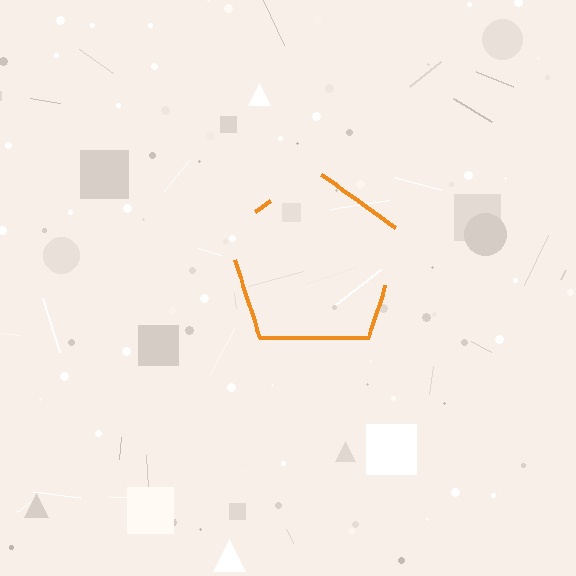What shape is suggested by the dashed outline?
The dashed outline suggests a pentagon.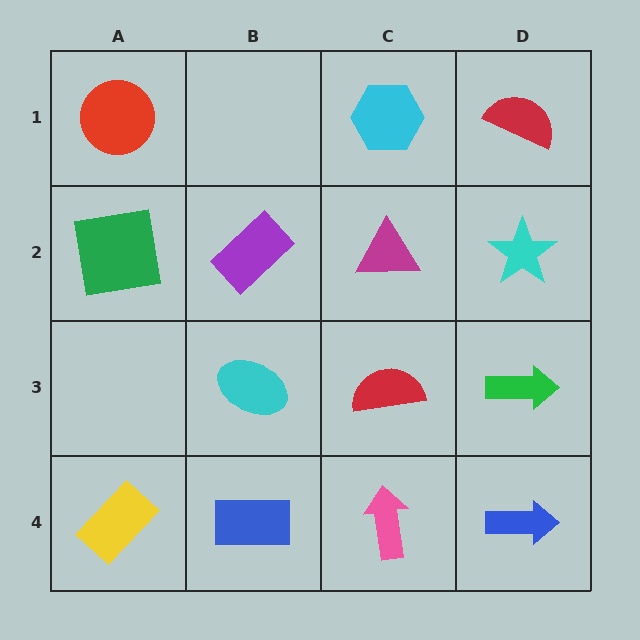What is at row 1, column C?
A cyan hexagon.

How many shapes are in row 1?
3 shapes.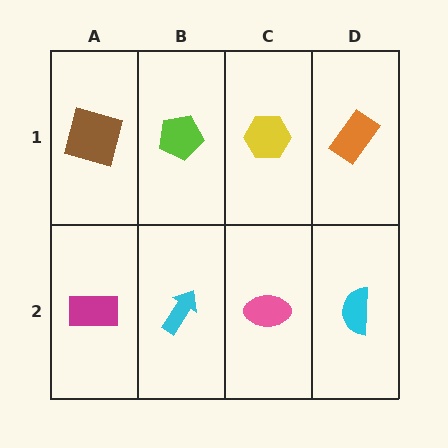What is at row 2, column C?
A pink ellipse.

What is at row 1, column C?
A yellow hexagon.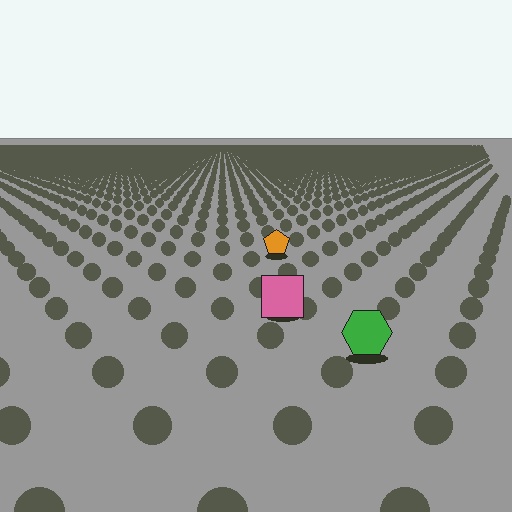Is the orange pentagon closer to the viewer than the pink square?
No. The pink square is closer — you can tell from the texture gradient: the ground texture is coarser near it.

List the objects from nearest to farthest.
From nearest to farthest: the green hexagon, the pink square, the orange pentagon.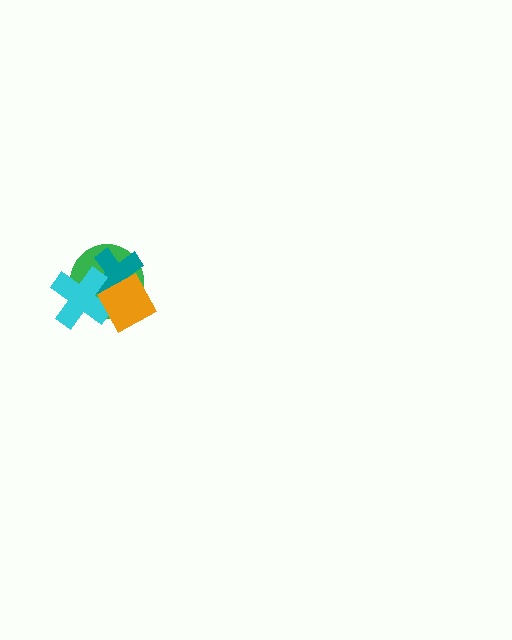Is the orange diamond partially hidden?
No, no other shape covers it.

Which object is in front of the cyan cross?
The orange diamond is in front of the cyan cross.